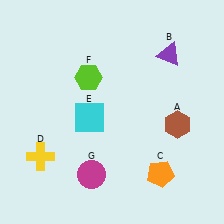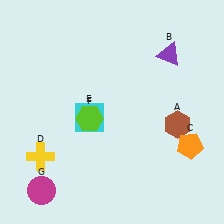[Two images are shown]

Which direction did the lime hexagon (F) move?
The lime hexagon (F) moved down.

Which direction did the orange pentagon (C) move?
The orange pentagon (C) moved right.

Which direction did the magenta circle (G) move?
The magenta circle (G) moved left.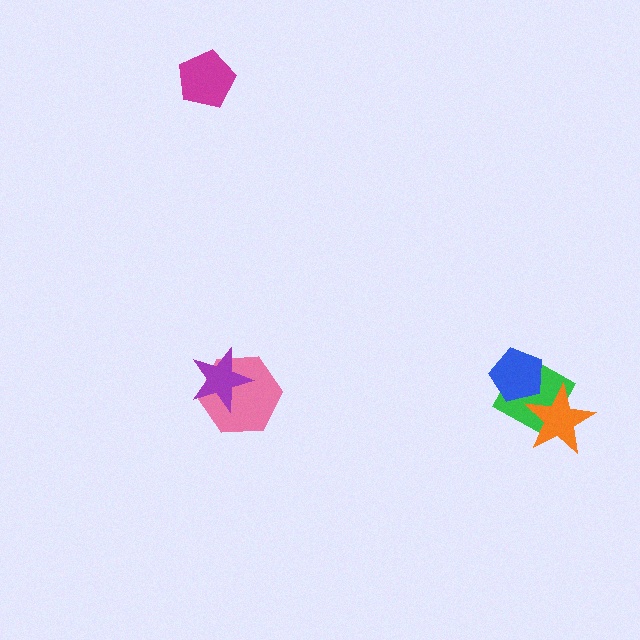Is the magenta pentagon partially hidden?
No, no other shape covers it.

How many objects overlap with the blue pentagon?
1 object overlaps with the blue pentagon.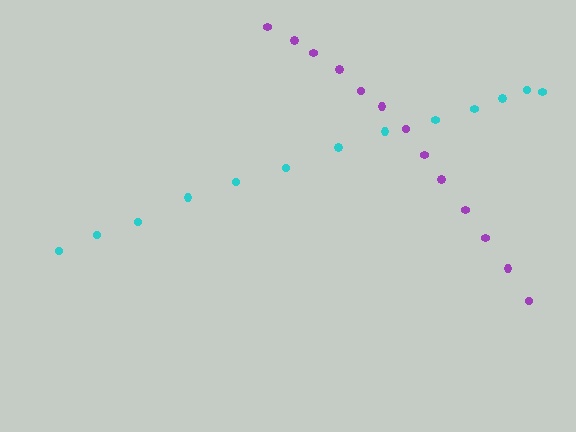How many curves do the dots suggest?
There are 2 distinct paths.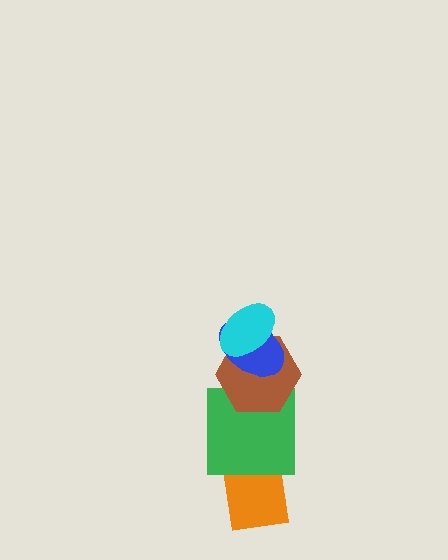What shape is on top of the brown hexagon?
The blue ellipse is on top of the brown hexagon.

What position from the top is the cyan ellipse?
The cyan ellipse is 1st from the top.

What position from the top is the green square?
The green square is 4th from the top.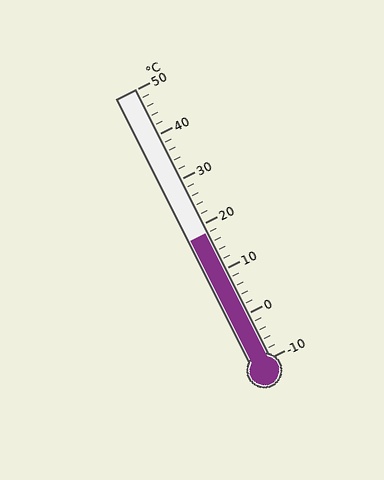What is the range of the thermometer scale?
The thermometer scale ranges from -10°C to 50°C.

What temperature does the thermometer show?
The thermometer shows approximately 18°C.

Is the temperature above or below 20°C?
The temperature is below 20°C.